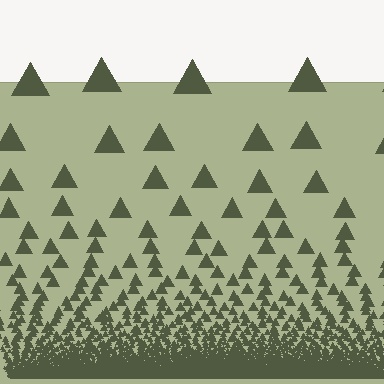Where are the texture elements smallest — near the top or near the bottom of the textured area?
Near the bottom.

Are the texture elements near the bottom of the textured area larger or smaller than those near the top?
Smaller. The gradient is inverted — elements near the bottom are smaller and denser.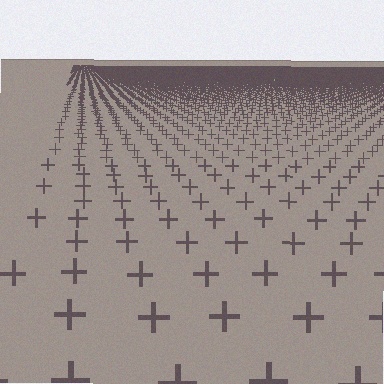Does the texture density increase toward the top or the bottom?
Density increases toward the top.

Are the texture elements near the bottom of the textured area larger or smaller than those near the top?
Larger. Near the bottom, elements are closer to the viewer and appear at a bigger on-screen size.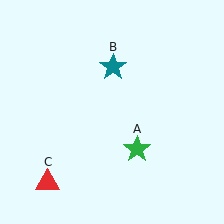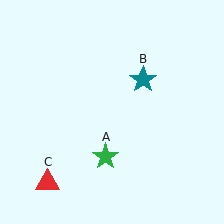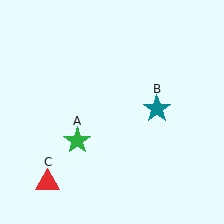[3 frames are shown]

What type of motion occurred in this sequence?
The green star (object A), teal star (object B) rotated clockwise around the center of the scene.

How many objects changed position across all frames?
2 objects changed position: green star (object A), teal star (object B).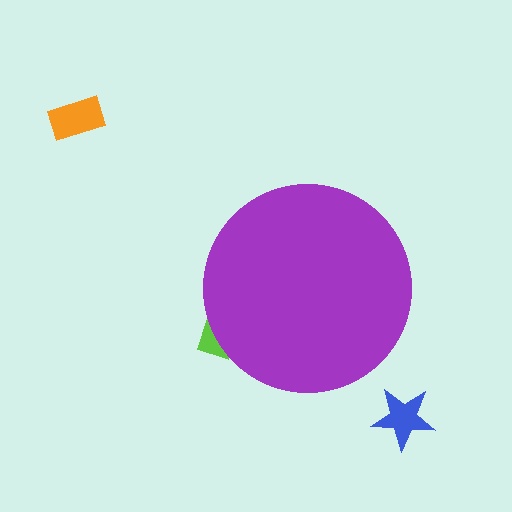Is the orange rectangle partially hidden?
No, the orange rectangle is fully visible.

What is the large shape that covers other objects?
A purple circle.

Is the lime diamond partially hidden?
Yes, the lime diamond is partially hidden behind the purple circle.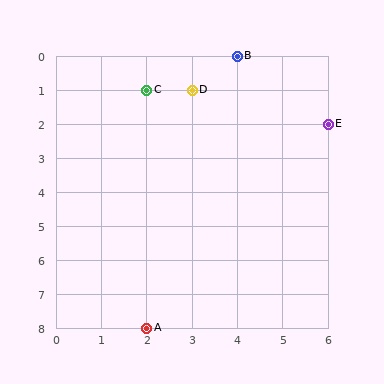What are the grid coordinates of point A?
Point A is at grid coordinates (2, 8).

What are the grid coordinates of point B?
Point B is at grid coordinates (4, 0).